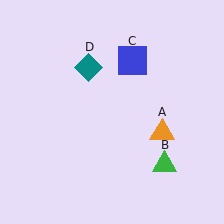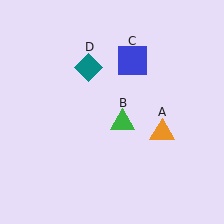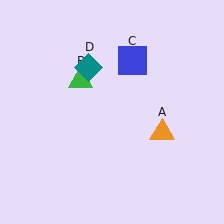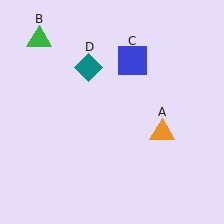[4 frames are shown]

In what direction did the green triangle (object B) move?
The green triangle (object B) moved up and to the left.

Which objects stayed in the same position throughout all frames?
Orange triangle (object A) and blue square (object C) and teal diamond (object D) remained stationary.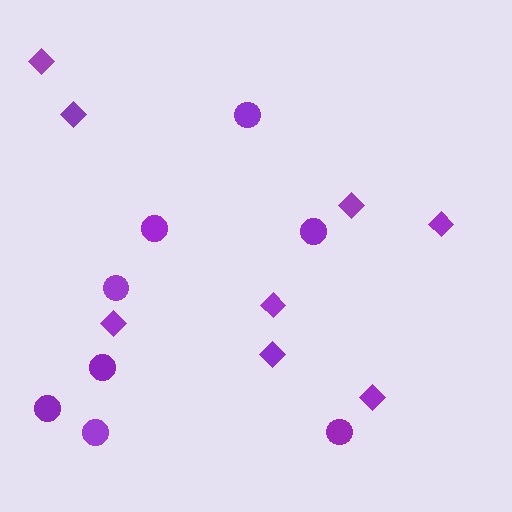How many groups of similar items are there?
There are 2 groups: one group of diamonds (8) and one group of circles (8).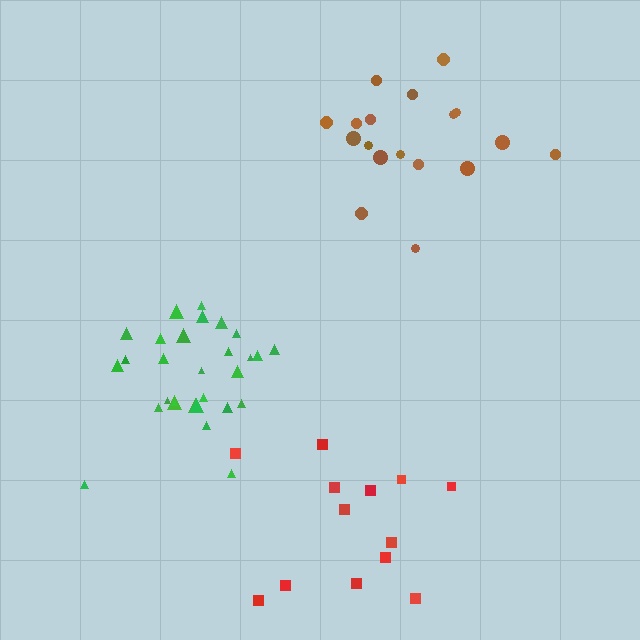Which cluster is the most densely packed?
Green.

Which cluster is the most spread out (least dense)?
Red.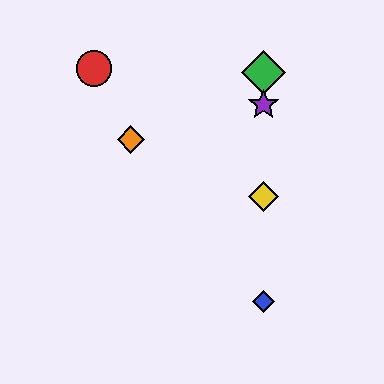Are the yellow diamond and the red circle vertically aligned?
No, the yellow diamond is at x≈264 and the red circle is at x≈94.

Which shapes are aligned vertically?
The blue diamond, the green diamond, the yellow diamond, the purple star are aligned vertically.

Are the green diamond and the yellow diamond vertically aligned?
Yes, both are at x≈264.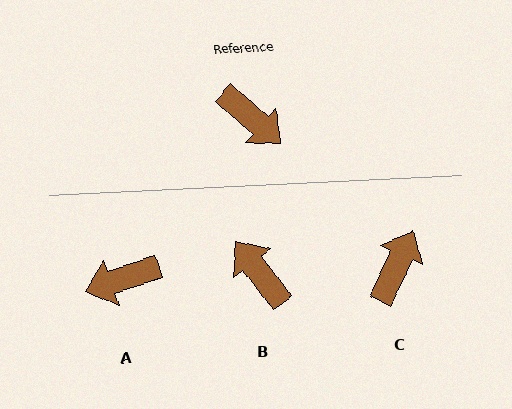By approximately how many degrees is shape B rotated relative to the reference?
Approximately 169 degrees counter-clockwise.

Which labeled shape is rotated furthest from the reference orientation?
B, about 169 degrees away.